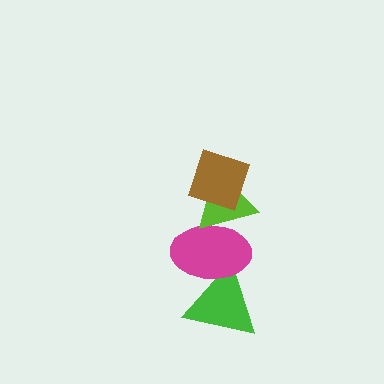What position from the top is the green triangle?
The green triangle is 4th from the top.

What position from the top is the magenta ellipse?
The magenta ellipse is 3rd from the top.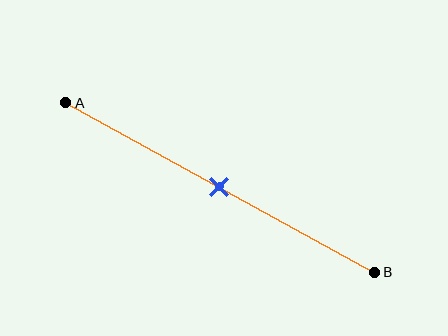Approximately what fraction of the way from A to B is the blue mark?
The blue mark is approximately 50% of the way from A to B.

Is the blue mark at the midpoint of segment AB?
Yes, the mark is approximately at the midpoint.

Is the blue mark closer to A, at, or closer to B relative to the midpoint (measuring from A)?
The blue mark is approximately at the midpoint of segment AB.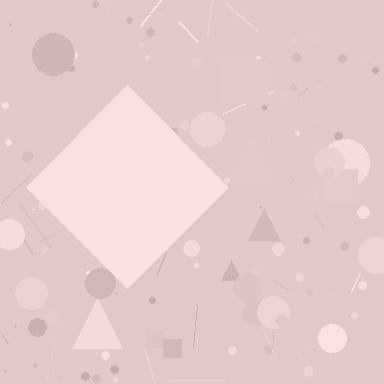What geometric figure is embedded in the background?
A diamond is embedded in the background.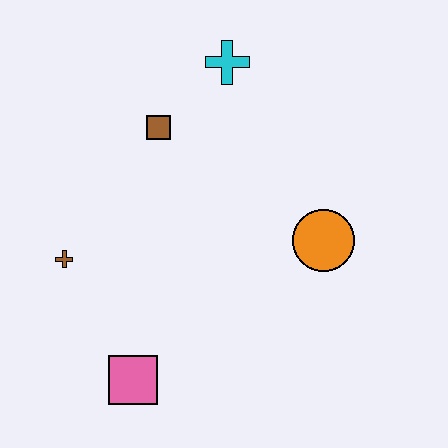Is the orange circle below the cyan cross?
Yes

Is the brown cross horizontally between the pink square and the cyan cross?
No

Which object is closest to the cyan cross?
The brown square is closest to the cyan cross.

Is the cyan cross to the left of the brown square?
No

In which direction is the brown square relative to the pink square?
The brown square is above the pink square.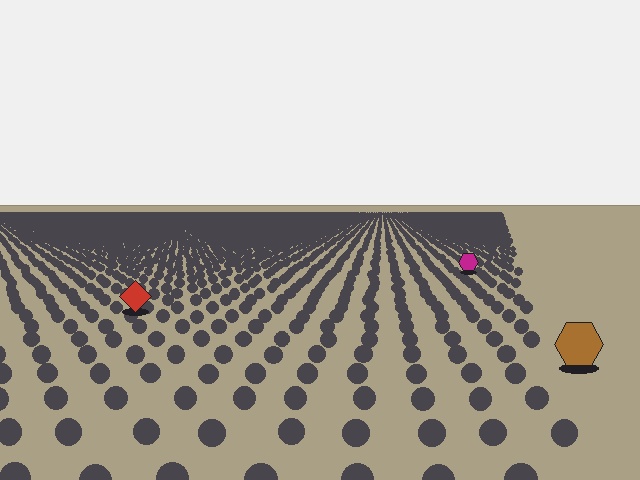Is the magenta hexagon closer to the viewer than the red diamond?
No. The red diamond is closer — you can tell from the texture gradient: the ground texture is coarser near it.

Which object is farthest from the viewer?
The magenta hexagon is farthest from the viewer. It appears smaller and the ground texture around it is denser.